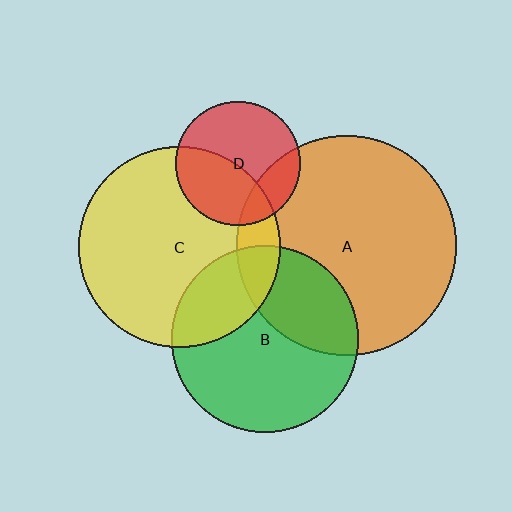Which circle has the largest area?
Circle A (orange).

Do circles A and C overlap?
Yes.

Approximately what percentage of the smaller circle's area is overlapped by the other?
Approximately 10%.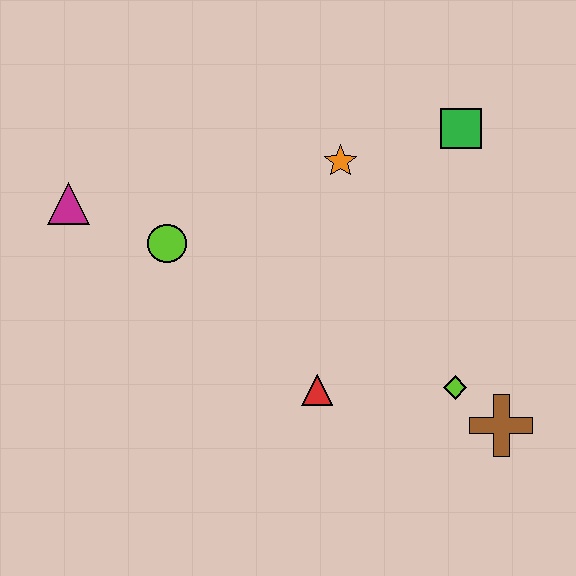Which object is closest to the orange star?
The green square is closest to the orange star.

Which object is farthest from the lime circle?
The brown cross is farthest from the lime circle.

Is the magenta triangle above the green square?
No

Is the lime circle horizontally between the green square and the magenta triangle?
Yes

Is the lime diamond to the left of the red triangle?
No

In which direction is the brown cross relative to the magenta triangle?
The brown cross is to the right of the magenta triangle.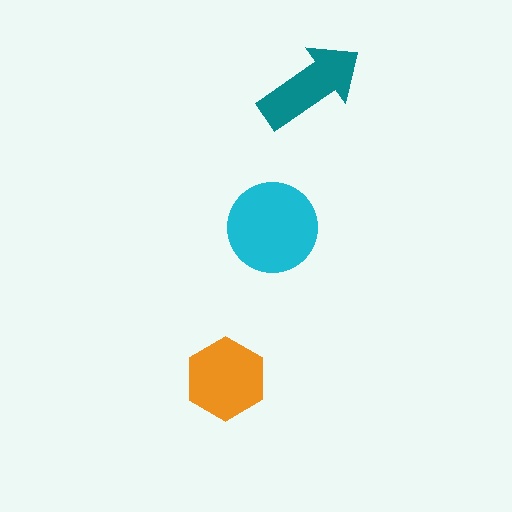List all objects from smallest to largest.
The teal arrow, the orange hexagon, the cyan circle.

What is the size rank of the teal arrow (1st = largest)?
3rd.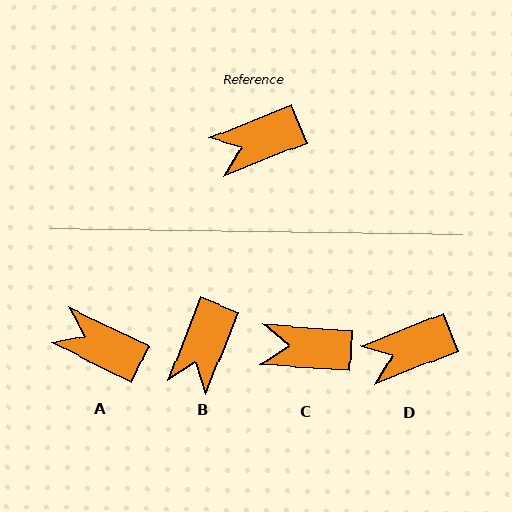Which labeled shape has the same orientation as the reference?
D.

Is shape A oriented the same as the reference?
No, it is off by about 48 degrees.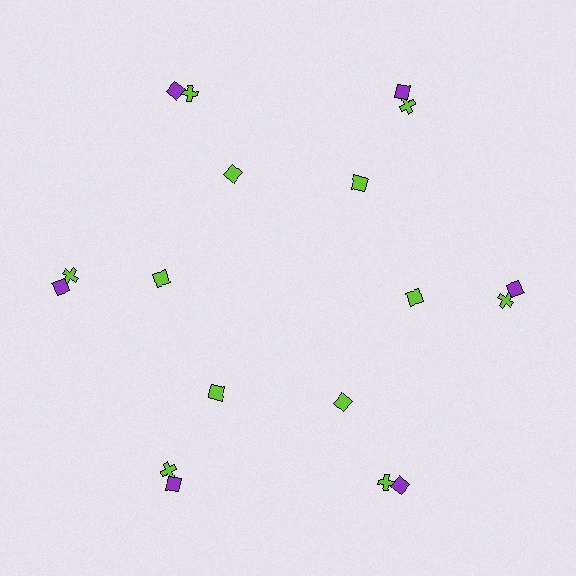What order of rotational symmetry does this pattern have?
This pattern has 6-fold rotational symmetry.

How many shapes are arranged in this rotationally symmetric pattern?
There are 18 shapes, arranged in 6 groups of 3.